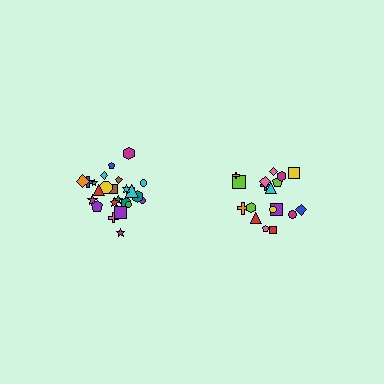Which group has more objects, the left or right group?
The left group.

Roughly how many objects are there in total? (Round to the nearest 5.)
Roughly 45 objects in total.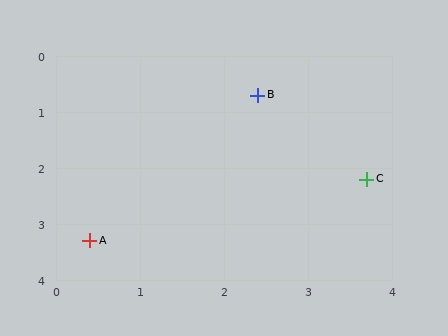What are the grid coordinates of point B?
Point B is at approximately (2.4, 0.7).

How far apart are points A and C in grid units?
Points A and C are about 3.5 grid units apart.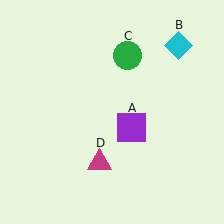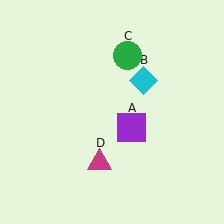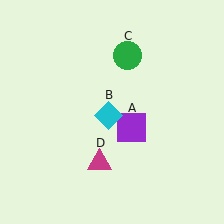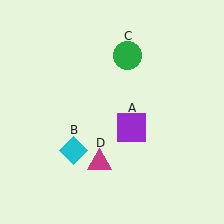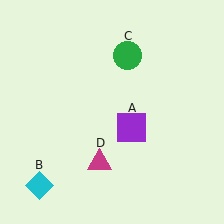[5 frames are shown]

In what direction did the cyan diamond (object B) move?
The cyan diamond (object B) moved down and to the left.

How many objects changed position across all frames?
1 object changed position: cyan diamond (object B).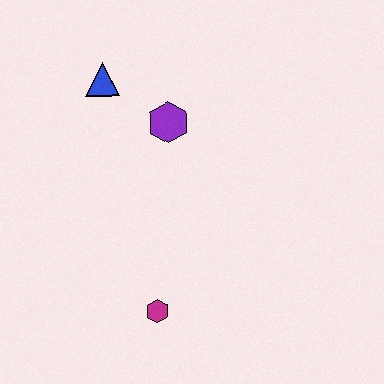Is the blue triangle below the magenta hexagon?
No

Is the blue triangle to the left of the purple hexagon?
Yes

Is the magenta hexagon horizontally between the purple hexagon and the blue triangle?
Yes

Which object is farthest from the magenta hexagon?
The blue triangle is farthest from the magenta hexagon.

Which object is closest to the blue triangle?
The purple hexagon is closest to the blue triangle.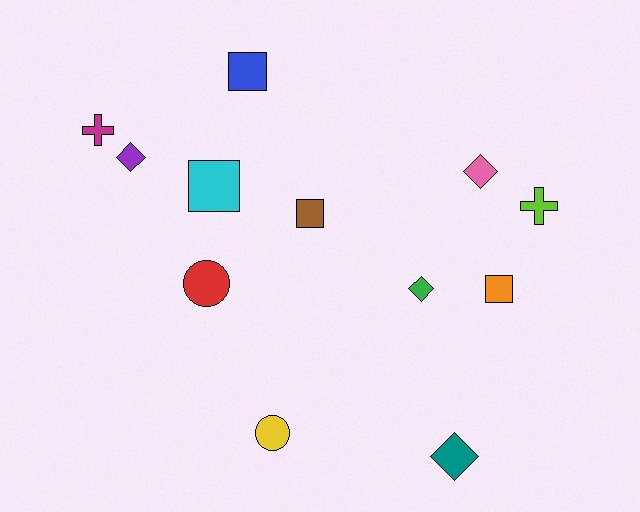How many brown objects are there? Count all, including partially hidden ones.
There is 1 brown object.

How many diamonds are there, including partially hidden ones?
There are 4 diamonds.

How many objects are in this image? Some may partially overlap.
There are 12 objects.